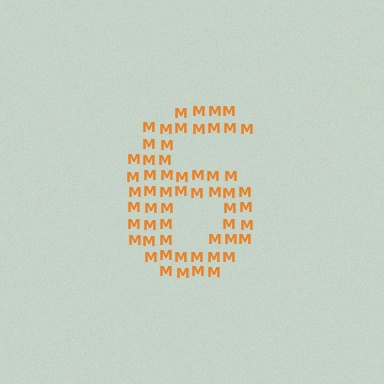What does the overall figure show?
The overall figure shows the digit 6.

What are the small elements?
The small elements are letter M's.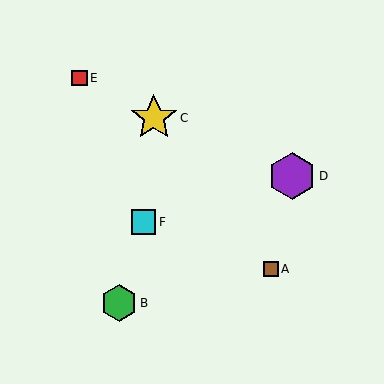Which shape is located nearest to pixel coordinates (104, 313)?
The green hexagon (labeled B) at (119, 303) is nearest to that location.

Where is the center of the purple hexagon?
The center of the purple hexagon is at (292, 176).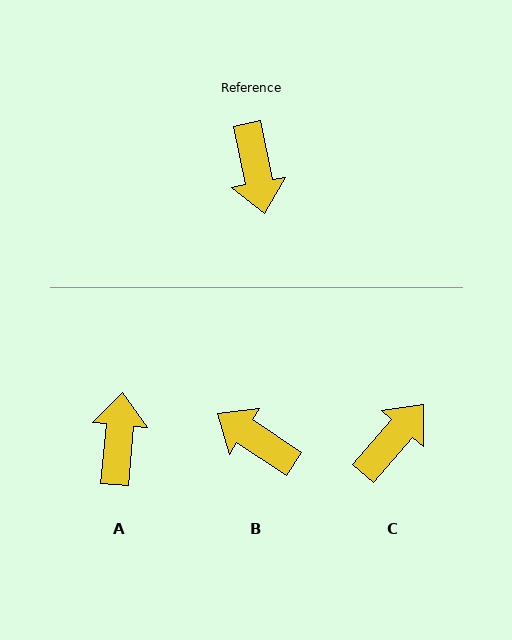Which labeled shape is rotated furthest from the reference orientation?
A, about 164 degrees away.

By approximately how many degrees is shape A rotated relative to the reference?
Approximately 164 degrees counter-clockwise.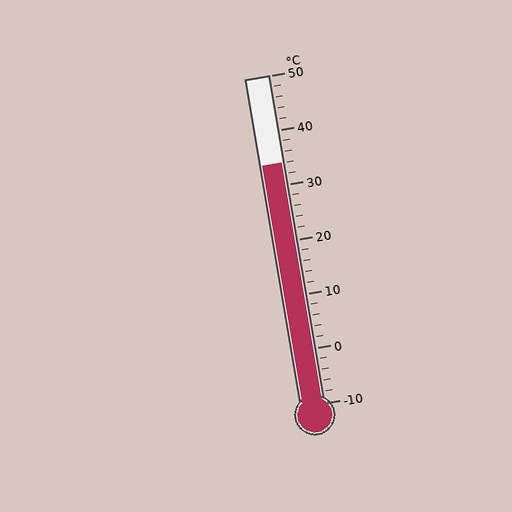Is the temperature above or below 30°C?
The temperature is above 30°C.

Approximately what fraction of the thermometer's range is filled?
The thermometer is filled to approximately 75% of its range.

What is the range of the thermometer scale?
The thermometer scale ranges from -10°C to 50°C.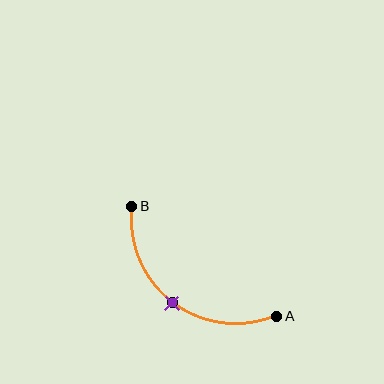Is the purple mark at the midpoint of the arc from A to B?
Yes. The purple mark lies on the arc at equal arc-length from both A and B — it is the arc midpoint.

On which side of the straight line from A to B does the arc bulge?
The arc bulges below and to the left of the straight line connecting A and B.